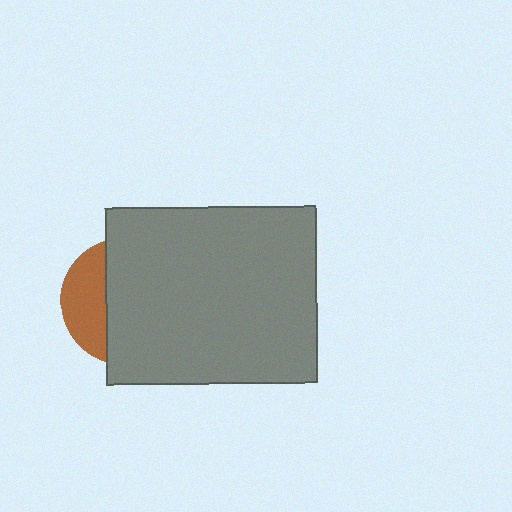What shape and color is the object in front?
The object in front is a gray rectangle.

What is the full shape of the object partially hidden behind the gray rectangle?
The partially hidden object is a brown circle.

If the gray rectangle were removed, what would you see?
You would see the complete brown circle.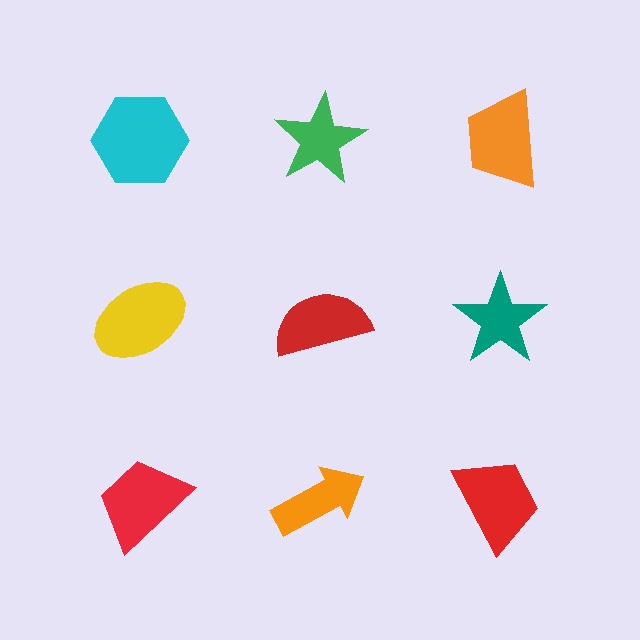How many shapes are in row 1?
3 shapes.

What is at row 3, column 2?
An orange arrow.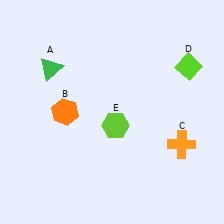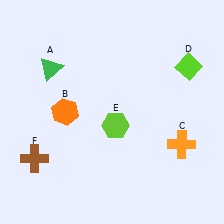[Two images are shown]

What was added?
A brown cross (F) was added in Image 2.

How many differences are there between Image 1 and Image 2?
There is 1 difference between the two images.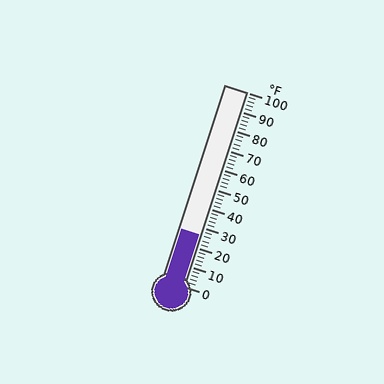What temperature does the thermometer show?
The thermometer shows approximately 26°F.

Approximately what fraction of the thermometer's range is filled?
The thermometer is filled to approximately 25% of its range.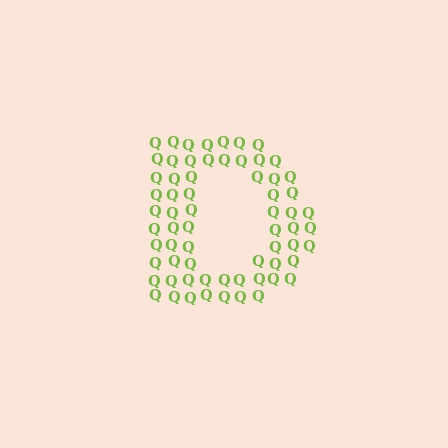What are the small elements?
The small elements are letter Q's.